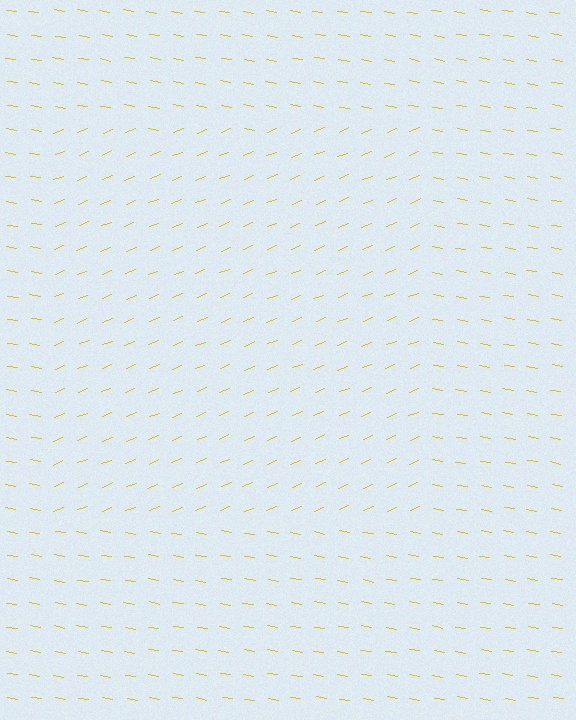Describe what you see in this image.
The image is filled with small yellow line segments. A rectangle region in the image has lines oriented differently from the surrounding lines, creating a visible texture boundary.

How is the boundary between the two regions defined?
The boundary is defined purely by a change in line orientation (approximately 31 degrees difference). All lines are the same color and thickness.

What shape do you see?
I see a rectangle.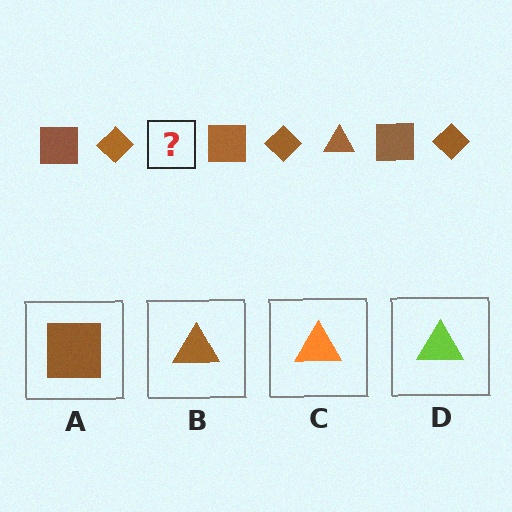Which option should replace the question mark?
Option B.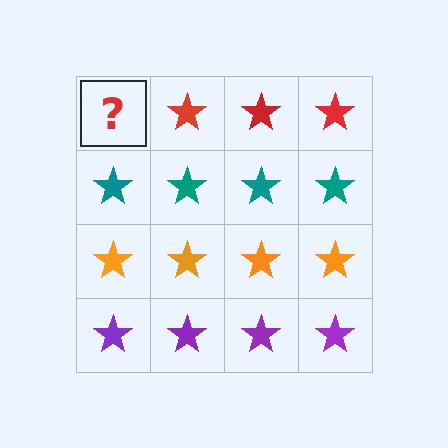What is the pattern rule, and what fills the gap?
The rule is that each row has a consistent color. The gap should be filled with a red star.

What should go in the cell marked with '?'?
The missing cell should contain a red star.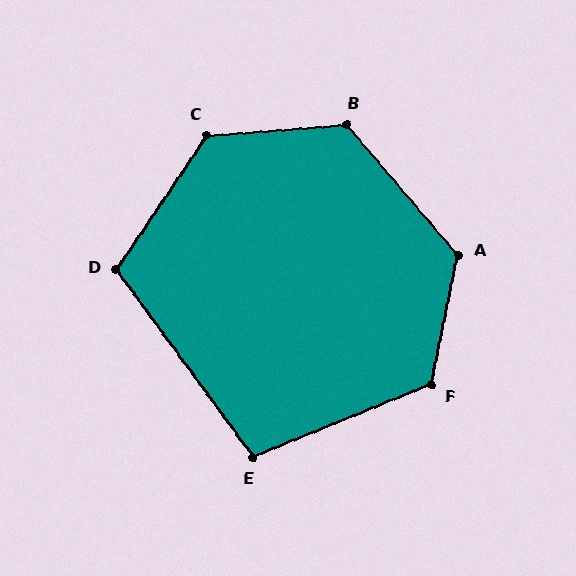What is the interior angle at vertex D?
Approximately 110 degrees (obtuse).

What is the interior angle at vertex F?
Approximately 124 degrees (obtuse).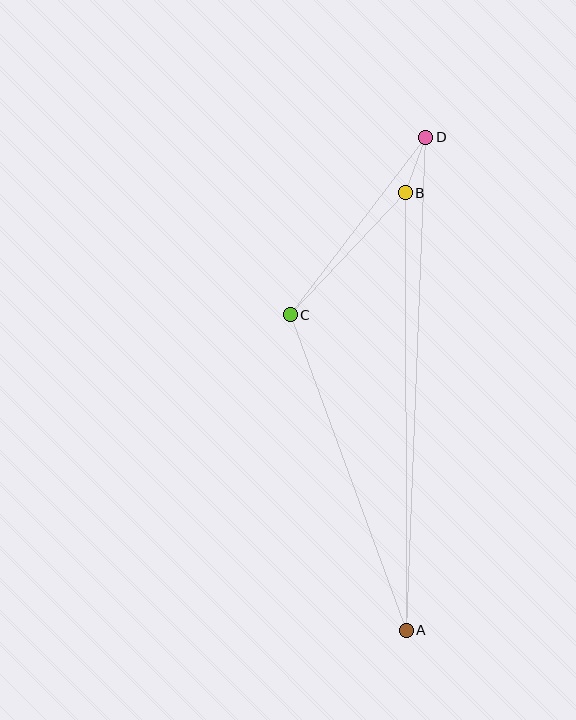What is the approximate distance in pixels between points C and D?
The distance between C and D is approximately 223 pixels.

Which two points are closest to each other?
Points B and D are closest to each other.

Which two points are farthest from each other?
Points A and D are farthest from each other.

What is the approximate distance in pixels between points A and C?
The distance between A and C is approximately 336 pixels.